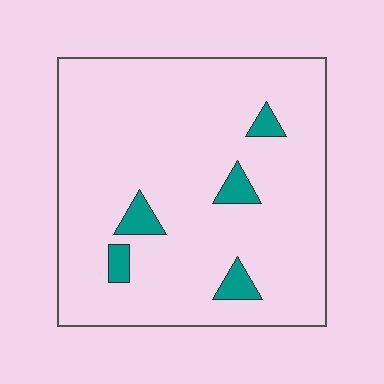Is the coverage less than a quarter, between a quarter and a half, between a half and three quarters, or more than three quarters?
Less than a quarter.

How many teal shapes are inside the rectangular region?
5.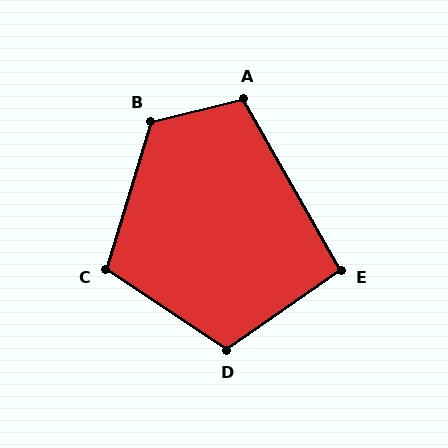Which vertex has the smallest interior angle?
E, at approximately 95 degrees.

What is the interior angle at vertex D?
Approximately 111 degrees (obtuse).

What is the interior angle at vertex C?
Approximately 107 degrees (obtuse).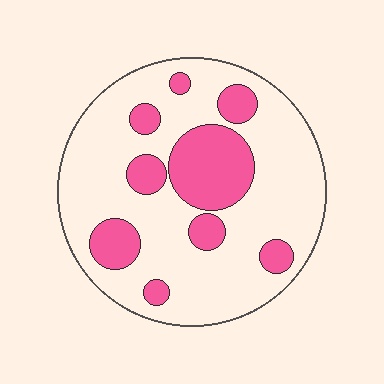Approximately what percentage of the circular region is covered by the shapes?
Approximately 25%.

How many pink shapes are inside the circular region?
9.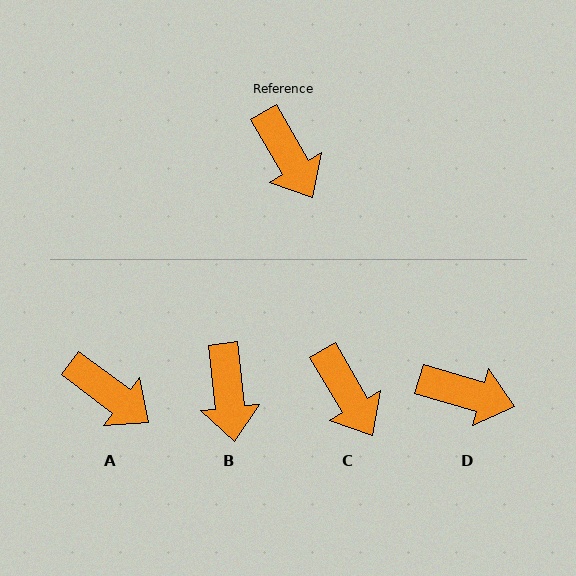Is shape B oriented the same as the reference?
No, it is off by about 24 degrees.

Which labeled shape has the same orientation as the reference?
C.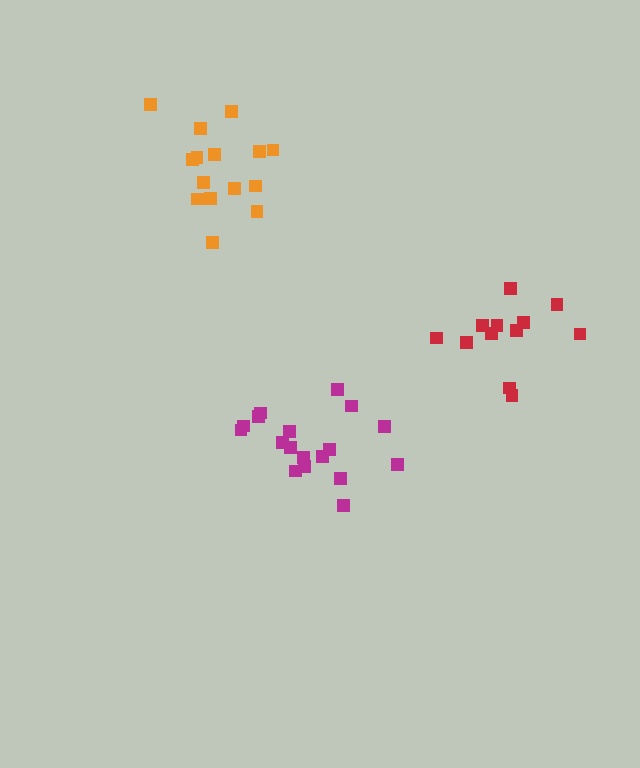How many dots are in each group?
Group 1: 15 dots, Group 2: 18 dots, Group 3: 12 dots (45 total).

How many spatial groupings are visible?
There are 3 spatial groupings.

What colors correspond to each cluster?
The clusters are colored: orange, magenta, red.